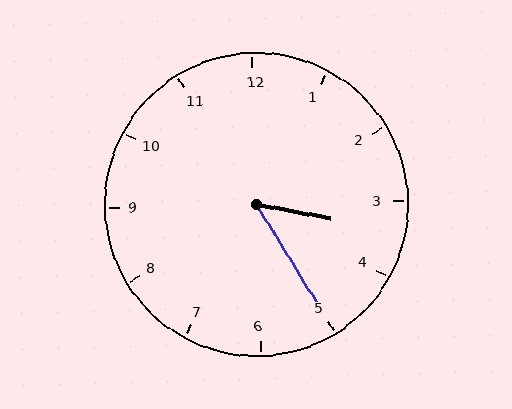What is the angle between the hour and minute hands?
Approximately 48 degrees.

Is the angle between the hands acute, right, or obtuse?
It is acute.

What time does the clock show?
3:25.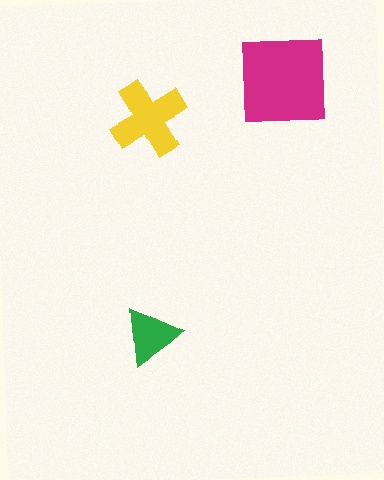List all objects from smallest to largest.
The green triangle, the yellow cross, the magenta square.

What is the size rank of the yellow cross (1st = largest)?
2nd.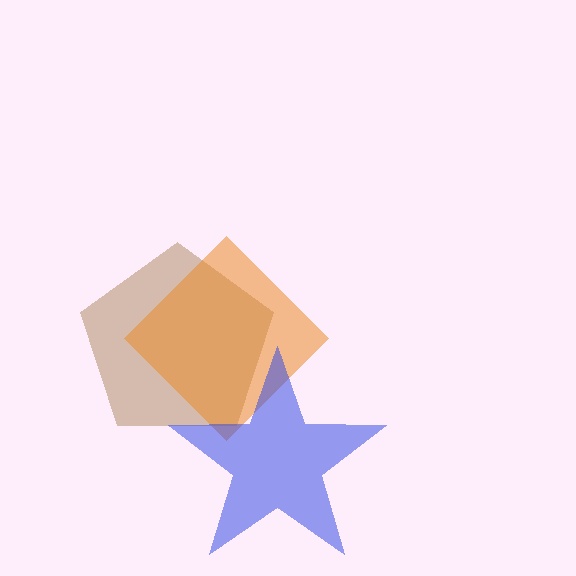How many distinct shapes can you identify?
There are 3 distinct shapes: a brown pentagon, an orange diamond, a blue star.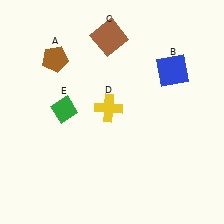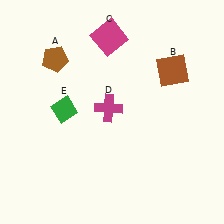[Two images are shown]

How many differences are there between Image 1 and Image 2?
There are 3 differences between the two images.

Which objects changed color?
B changed from blue to brown. C changed from brown to magenta. D changed from yellow to magenta.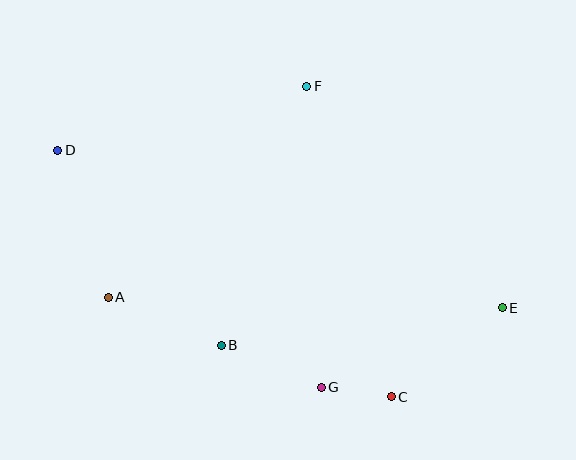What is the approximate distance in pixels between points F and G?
The distance between F and G is approximately 301 pixels.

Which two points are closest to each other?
Points C and G are closest to each other.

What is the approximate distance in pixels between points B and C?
The distance between B and C is approximately 178 pixels.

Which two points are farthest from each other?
Points D and E are farthest from each other.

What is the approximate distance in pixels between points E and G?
The distance between E and G is approximately 198 pixels.